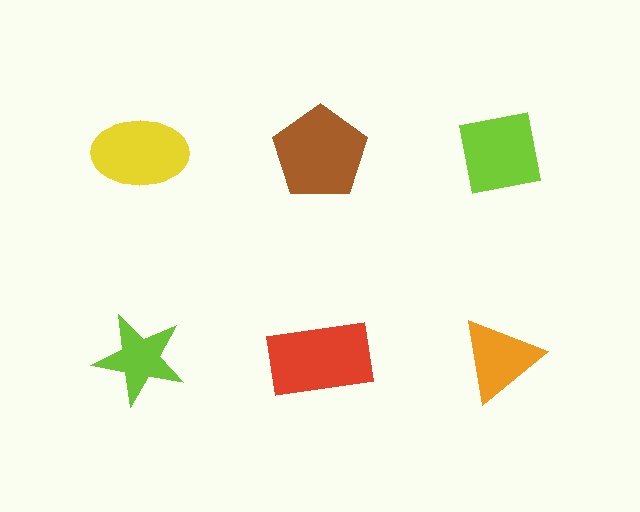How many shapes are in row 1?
3 shapes.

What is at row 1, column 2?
A brown pentagon.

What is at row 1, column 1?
A yellow ellipse.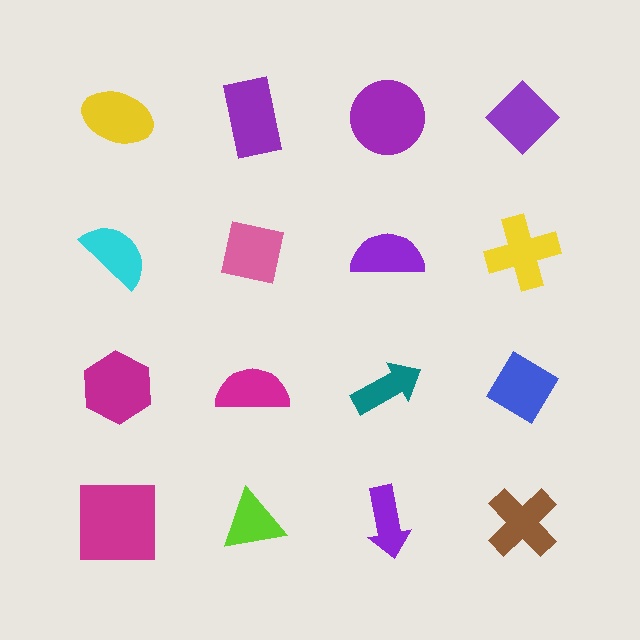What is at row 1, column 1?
A yellow ellipse.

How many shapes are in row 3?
4 shapes.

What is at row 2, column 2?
A pink square.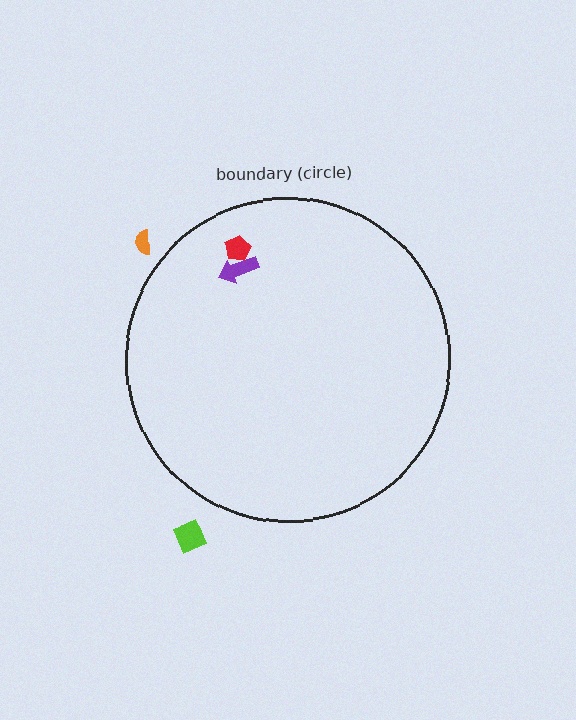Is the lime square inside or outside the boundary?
Outside.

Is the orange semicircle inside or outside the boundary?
Outside.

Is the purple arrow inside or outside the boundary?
Inside.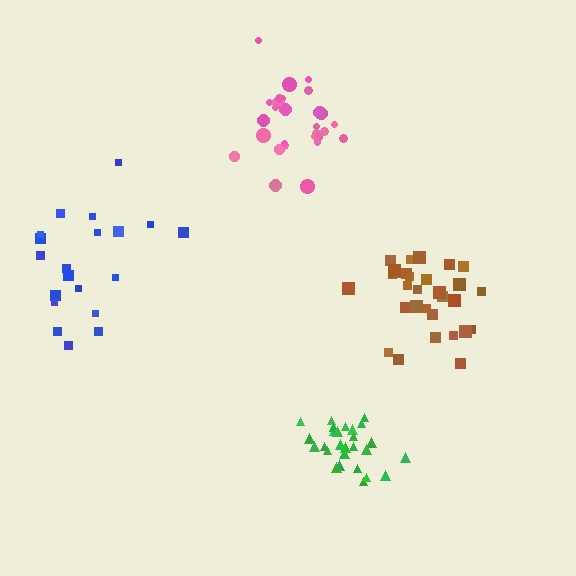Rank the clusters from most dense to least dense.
green, brown, pink, blue.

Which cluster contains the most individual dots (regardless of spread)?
Brown (32).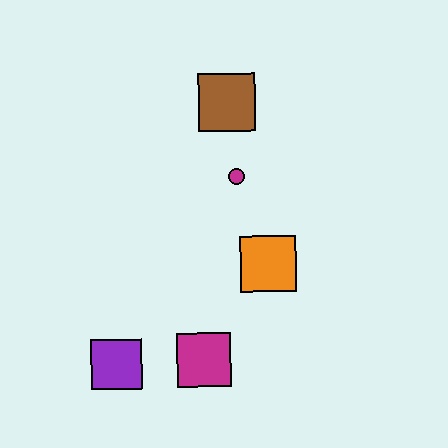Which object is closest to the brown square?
The magenta circle is closest to the brown square.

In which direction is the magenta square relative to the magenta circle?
The magenta square is below the magenta circle.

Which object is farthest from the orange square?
The purple square is farthest from the orange square.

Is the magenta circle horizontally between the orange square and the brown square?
Yes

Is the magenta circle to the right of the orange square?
No